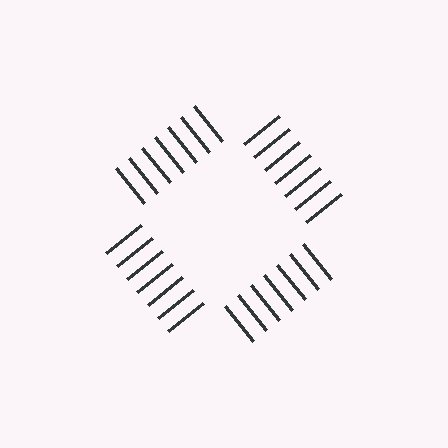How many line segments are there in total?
28 — 7 along each of the 4 edges.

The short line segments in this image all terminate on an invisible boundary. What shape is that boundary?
An illusory square — the line segments terminate on its edges but no continuous stroke is drawn.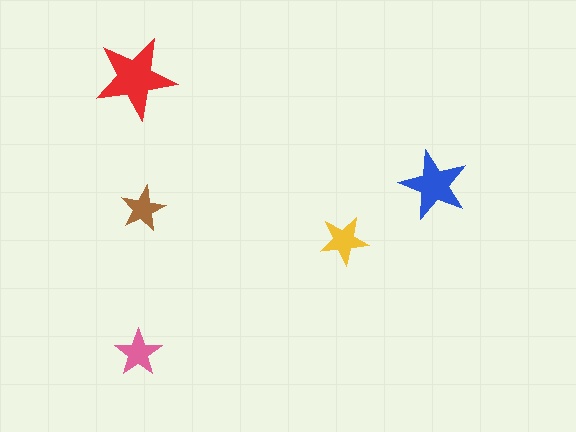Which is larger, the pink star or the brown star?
The pink one.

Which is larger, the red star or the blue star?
The red one.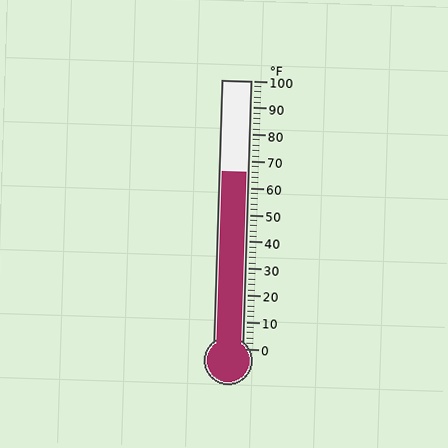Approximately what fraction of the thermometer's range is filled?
The thermometer is filled to approximately 65% of its range.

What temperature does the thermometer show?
The thermometer shows approximately 66°F.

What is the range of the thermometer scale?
The thermometer scale ranges from 0°F to 100°F.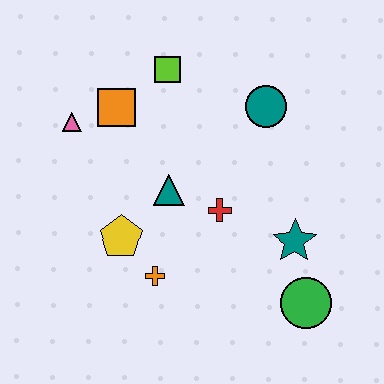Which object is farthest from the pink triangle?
The green circle is farthest from the pink triangle.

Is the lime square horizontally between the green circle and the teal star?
No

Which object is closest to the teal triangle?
The red cross is closest to the teal triangle.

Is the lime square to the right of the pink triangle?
Yes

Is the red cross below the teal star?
No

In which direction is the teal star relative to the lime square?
The teal star is below the lime square.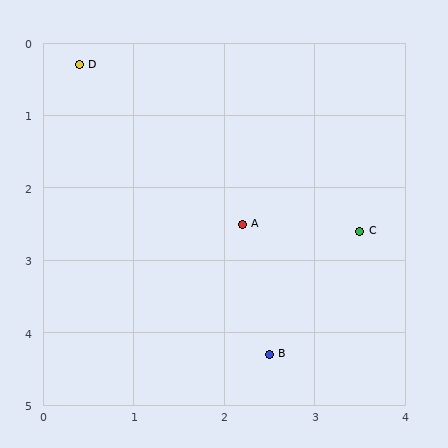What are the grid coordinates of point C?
Point C is at approximately (3.5, 2.6).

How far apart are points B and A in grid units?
Points B and A are about 1.8 grid units apart.